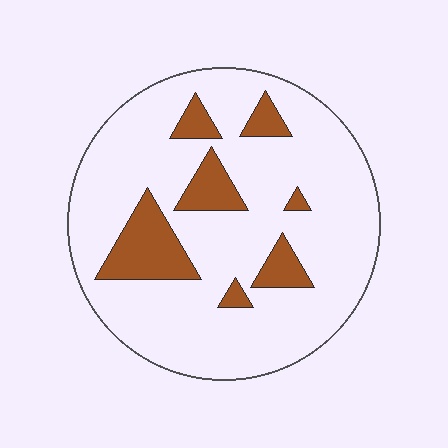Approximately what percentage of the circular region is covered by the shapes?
Approximately 15%.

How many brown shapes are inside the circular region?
7.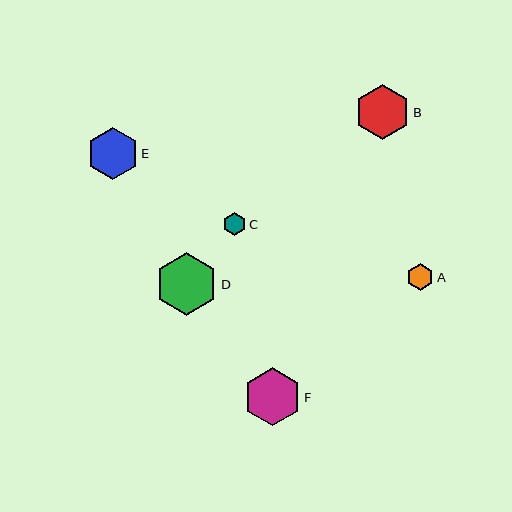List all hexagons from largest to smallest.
From largest to smallest: D, F, B, E, A, C.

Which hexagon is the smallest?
Hexagon C is the smallest with a size of approximately 23 pixels.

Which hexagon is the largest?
Hexagon D is the largest with a size of approximately 63 pixels.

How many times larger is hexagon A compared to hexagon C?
Hexagon A is approximately 1.1 times the size of hexagon C.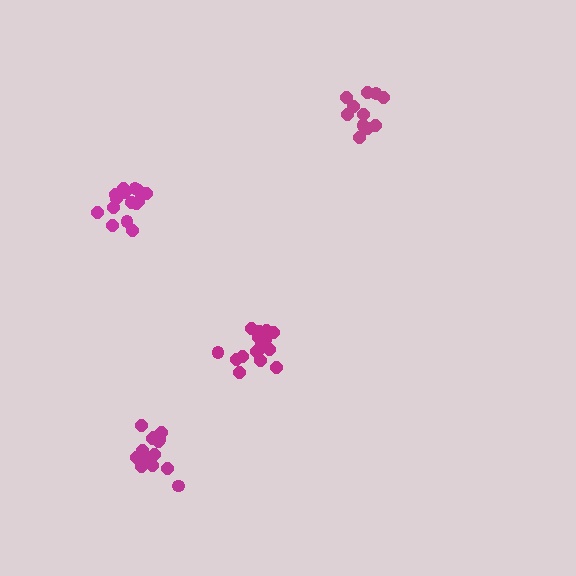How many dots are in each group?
Group 1: 14 dots, Group 2: 11 dots, Group 3: 16 dots, Group 4: 15 dots (56 total).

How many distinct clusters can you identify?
There are 4 distinct clusters.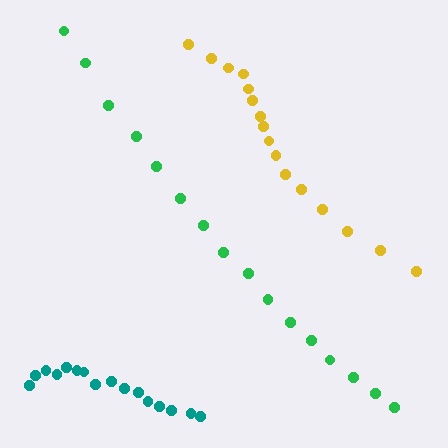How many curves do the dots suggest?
There are 3 distinct paths.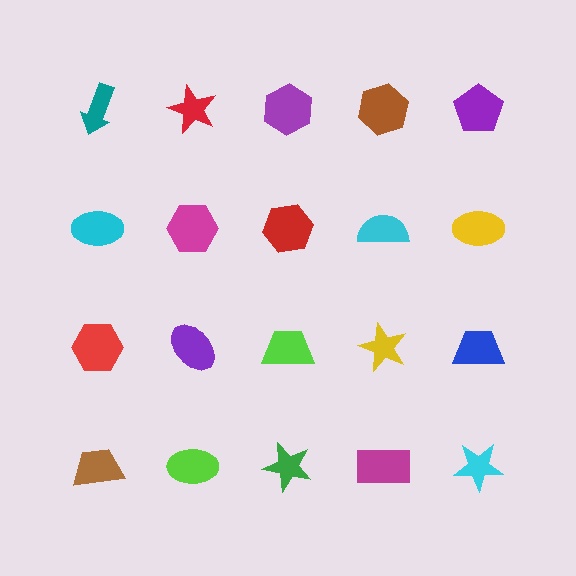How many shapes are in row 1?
5 shapes.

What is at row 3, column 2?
A purple ellipse.